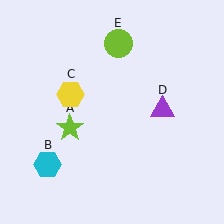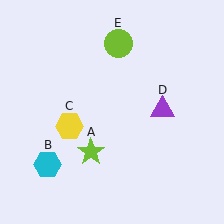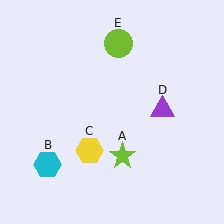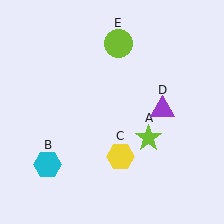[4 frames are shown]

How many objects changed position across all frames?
2 objects changed position: lime star (object A), yellow hexagon (object C).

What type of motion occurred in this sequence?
The lime star (object A), yellow hexagon (object C) rotated counterclockwise around the center of the scene.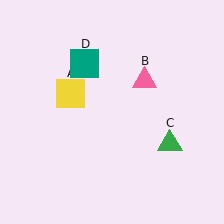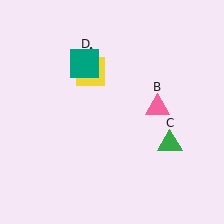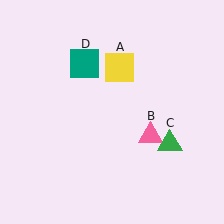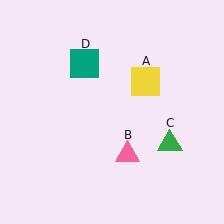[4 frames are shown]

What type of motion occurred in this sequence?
The yellow square (object A), pink triangle (object B) rotated clockwise around the center of the scene.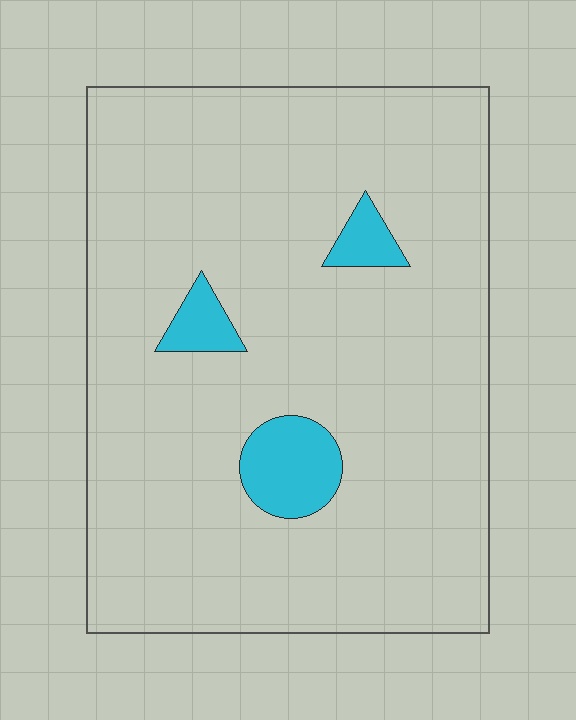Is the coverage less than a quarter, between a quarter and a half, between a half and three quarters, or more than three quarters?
Less than a quarter.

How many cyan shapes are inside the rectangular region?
3.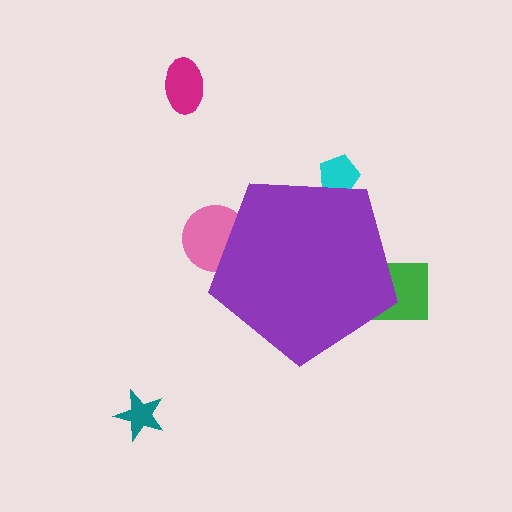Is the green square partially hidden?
Yes, the green square is partially hidden behind the purple pentagon.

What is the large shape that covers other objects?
A purple pentagon.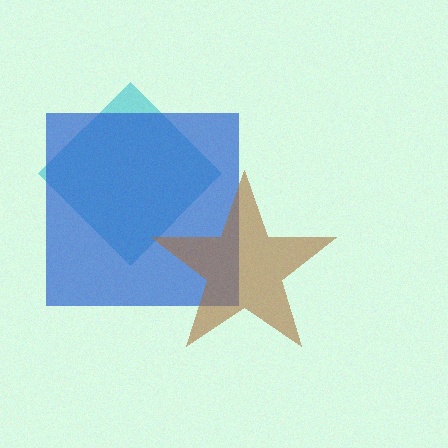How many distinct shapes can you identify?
There are 3 distinct shapes: a cyan diamond, a blue square, a brown star.